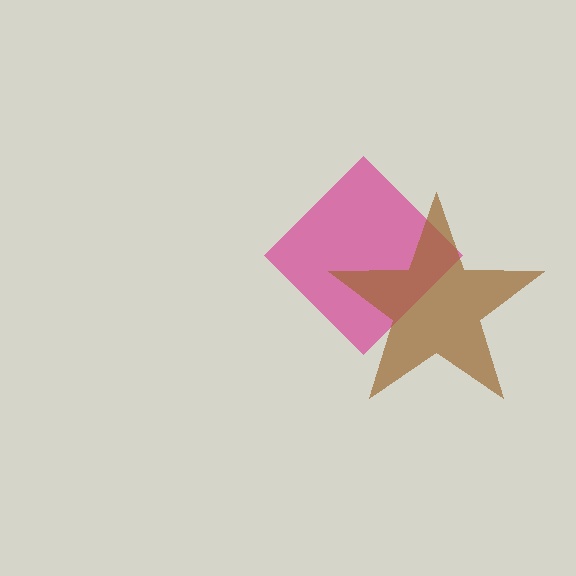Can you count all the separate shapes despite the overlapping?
Yes, there are 2 separate shapes.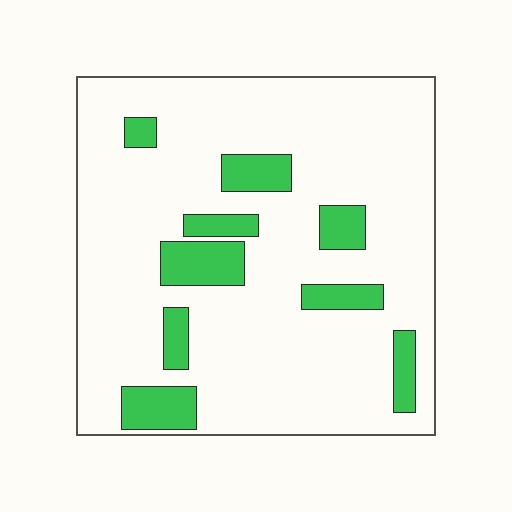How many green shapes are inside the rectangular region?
9.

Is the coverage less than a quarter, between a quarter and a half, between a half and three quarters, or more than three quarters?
Less than a quarter.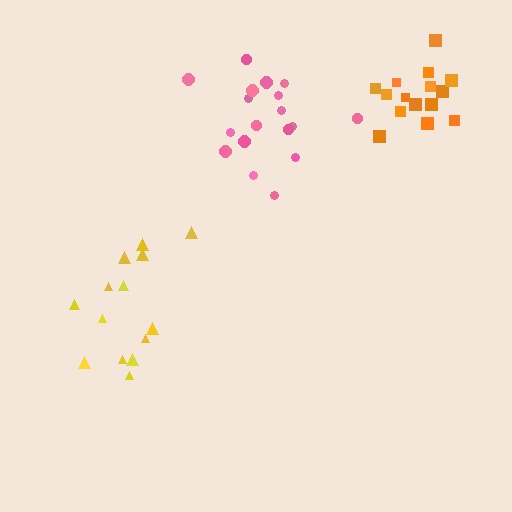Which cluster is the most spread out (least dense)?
Yellow.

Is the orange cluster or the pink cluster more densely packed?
Orange.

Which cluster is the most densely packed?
Orange.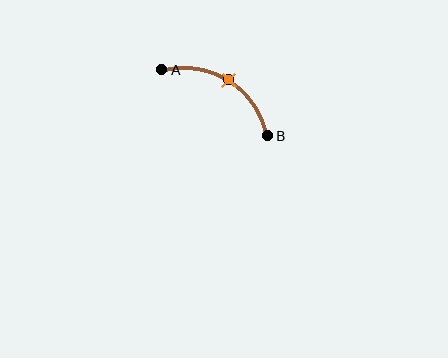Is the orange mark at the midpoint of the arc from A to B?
Yes. The orange mark lies on the arc at equal arc-length from both A and B — it is the arc midpoint.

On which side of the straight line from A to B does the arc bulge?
The arc bulges above the straight line connecting A and B.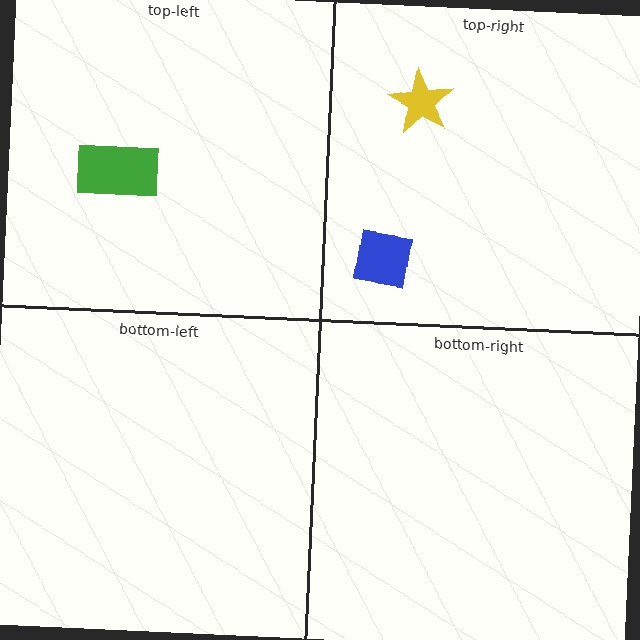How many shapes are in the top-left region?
1.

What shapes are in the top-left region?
The green rectangle.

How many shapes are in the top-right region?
2.